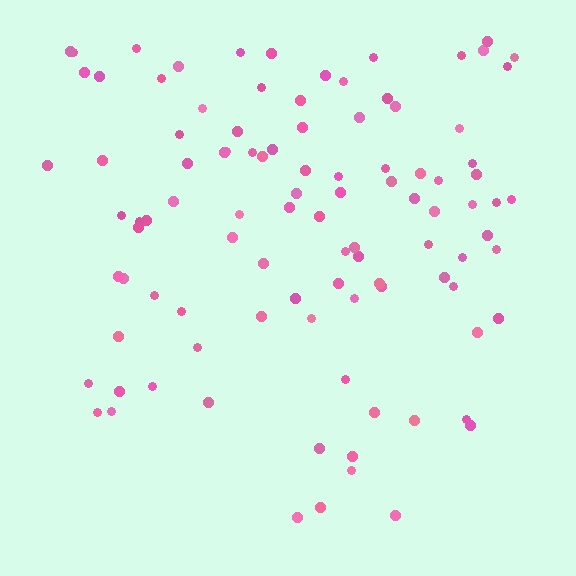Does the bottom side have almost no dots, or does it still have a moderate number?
Still a moderate number, just noticeably fewer than the top.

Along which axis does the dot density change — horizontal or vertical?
Vertical.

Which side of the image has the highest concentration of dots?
The top.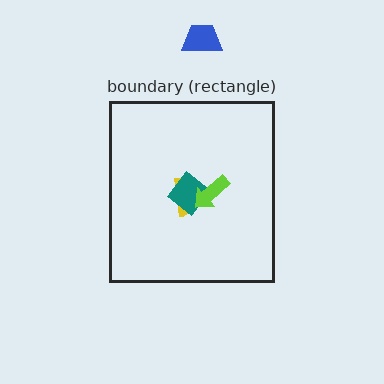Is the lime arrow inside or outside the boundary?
Inside.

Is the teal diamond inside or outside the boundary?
Inside.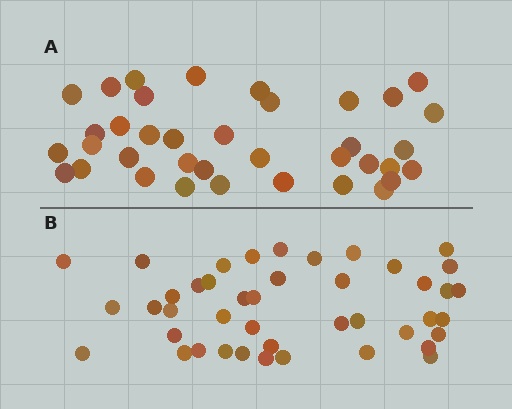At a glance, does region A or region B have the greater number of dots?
Region B (the bottom region) has more dots.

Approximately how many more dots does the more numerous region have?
Region B has about 6 more dots than region A.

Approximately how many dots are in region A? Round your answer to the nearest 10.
About 40 dots. (The exact count is 37, which rounds to 40.)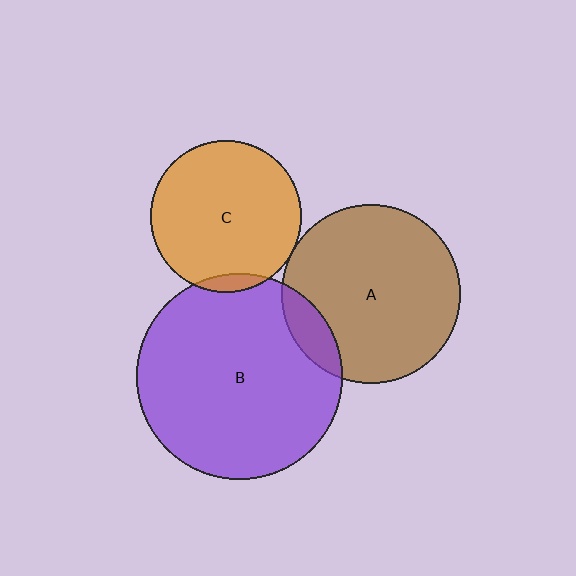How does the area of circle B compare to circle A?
Approximately 1.3 times.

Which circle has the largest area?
Circle B (purple).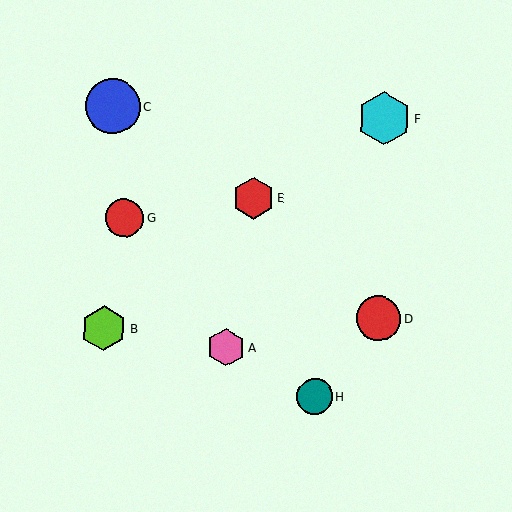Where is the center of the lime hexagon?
The center of the lime hexagon is at (104, 328).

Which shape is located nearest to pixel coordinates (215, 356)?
The pink hexagon (labeled A) at (226, 347) is nearest to that location.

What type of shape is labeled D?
Shape D is a red circle.